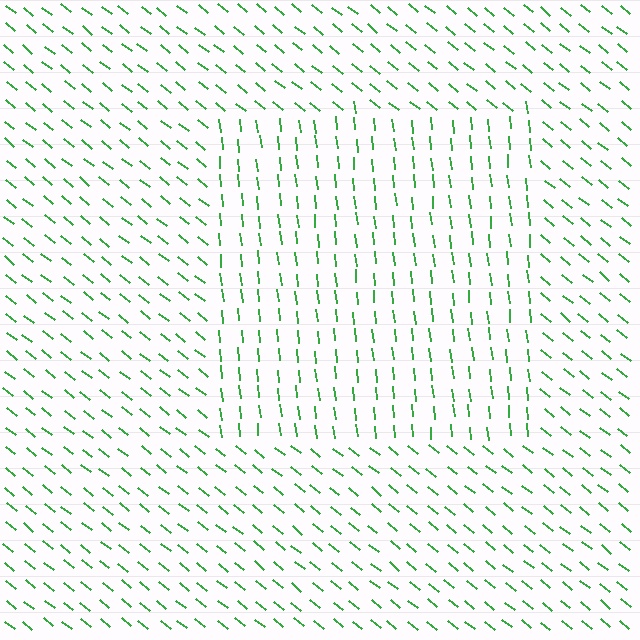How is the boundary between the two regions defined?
The boundary is defined purely by a change in line orientation (approximately 45 degrees difference). All lines are the same color and thickness.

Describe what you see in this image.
The image is filled with small green line segments. A rectangle region in the image has lines oriented differently from the surrounding lines, creating a visible texture boundary.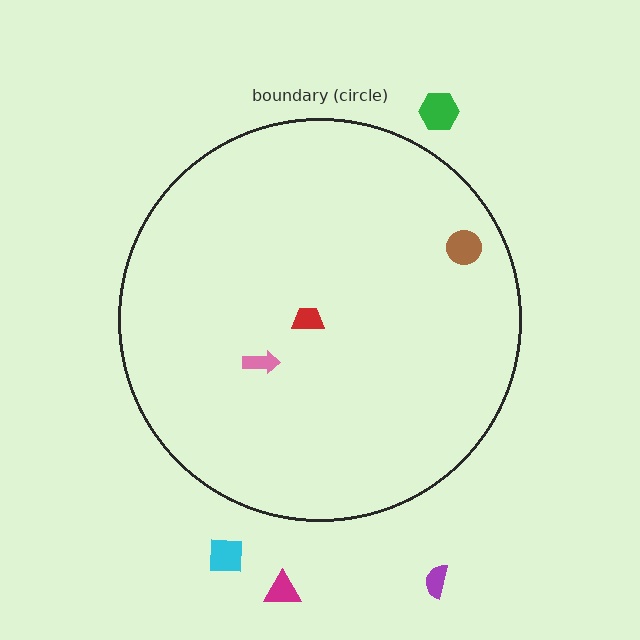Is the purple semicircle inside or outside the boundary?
Outside.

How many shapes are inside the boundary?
3 inside, 4 outside.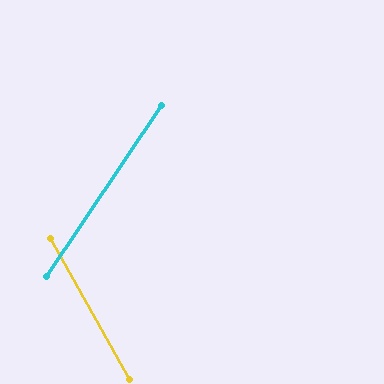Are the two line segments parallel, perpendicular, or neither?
Neither parallel nor perpendicular — they differ by about 63°.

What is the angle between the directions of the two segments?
Approximately 63 degrees.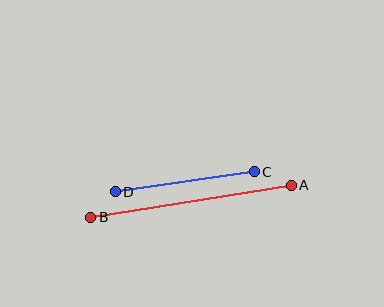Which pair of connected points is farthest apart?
Points A and B are farthest apart.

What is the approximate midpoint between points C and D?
The midpoint is at approximately (185, 182) pixels.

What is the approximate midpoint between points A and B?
The midpoint is at approximately (191, 201) pixels.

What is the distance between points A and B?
The distance is approximately 203 pixels.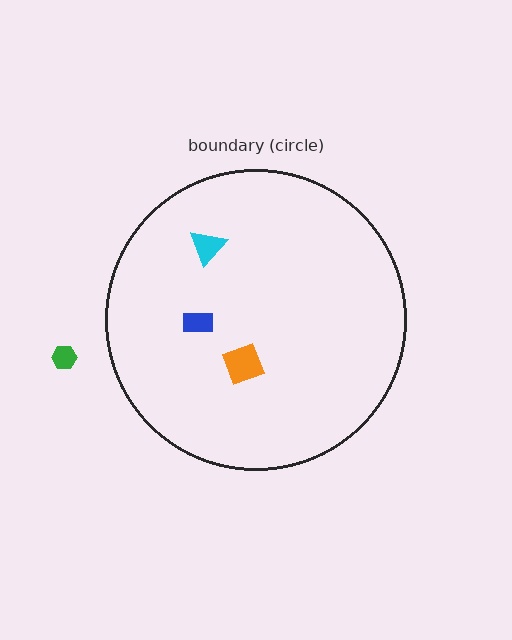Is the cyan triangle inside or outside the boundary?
Inside.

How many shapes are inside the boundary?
3 inside, 1 outside.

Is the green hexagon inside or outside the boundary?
Outside.